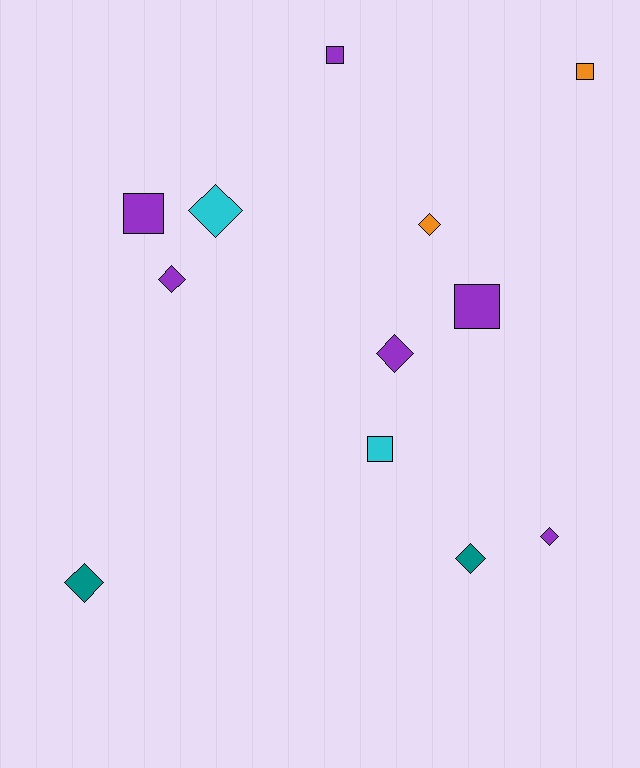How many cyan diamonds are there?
There is 1 cyan diamond.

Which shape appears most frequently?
Diamond, with 7 objects.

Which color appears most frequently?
Purple, with 6 objects.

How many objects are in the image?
There are 12 objects.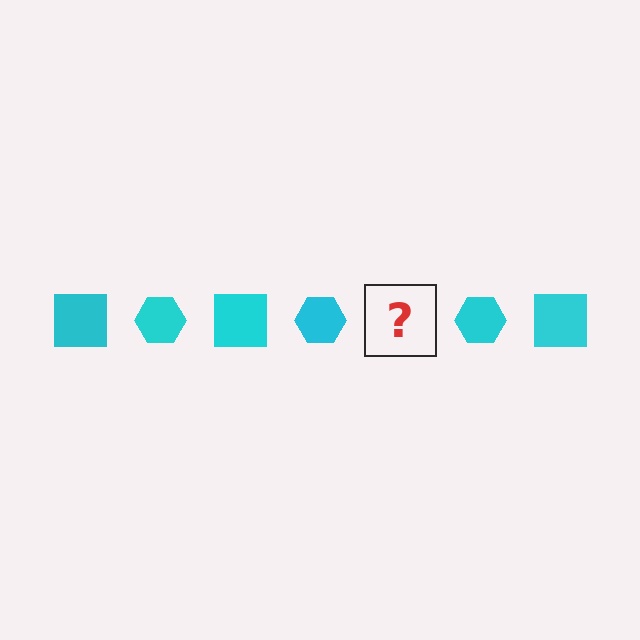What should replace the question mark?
The question mark should be replaced with a cyan square.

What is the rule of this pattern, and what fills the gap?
The rule is that the pattern cycles through square, hexagon shapes in cyan. The gap should be filled with a cyan square.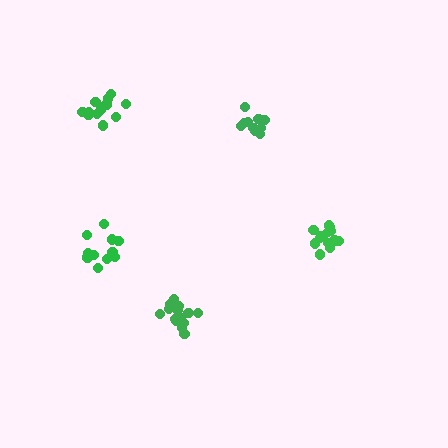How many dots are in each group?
Group 1: 11 dots, Group 2: 15 dots, Group 3: 14 dots, Group 4: 14 dots, Group 5: 11 dots (65 total).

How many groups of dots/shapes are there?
There are 5 groups.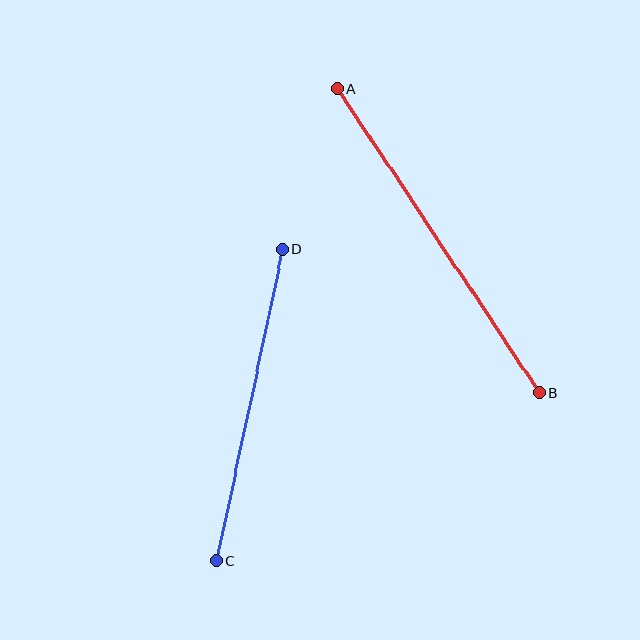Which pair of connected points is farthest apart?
Points A and B are farthest apart.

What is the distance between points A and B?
The distance is approximately 365 pixels.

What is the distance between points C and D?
The distance is approximately 318 pixels.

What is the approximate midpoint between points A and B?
The midpoint is at approximately (438, 240) pixels.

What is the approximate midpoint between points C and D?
The midpoint is at approximately (250, 405) pixels.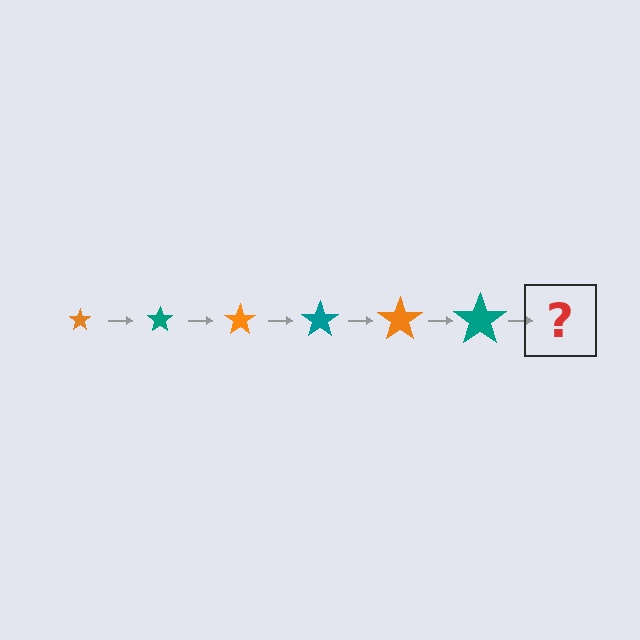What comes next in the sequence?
The next element should be an orange star, larger than the previous one.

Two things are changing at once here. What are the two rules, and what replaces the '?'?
The two rules are that the star grows larger each step and the color cycles through orange and teal. The '?' should be an orange star, larger than the previous one.